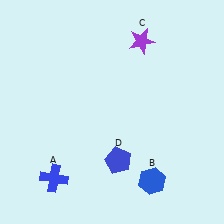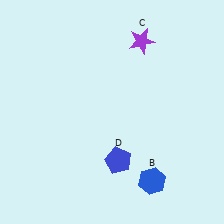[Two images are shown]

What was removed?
The blue cross (A) was removed in Image 2.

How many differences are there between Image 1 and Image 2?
There is 1 difference between the two images.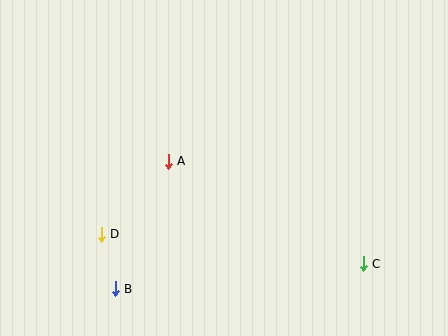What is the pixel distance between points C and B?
The distance between C and B is 249 pixels.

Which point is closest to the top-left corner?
Point A is closest to the top-left corner.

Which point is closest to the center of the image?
Point A at (168, 161) is closest to the center.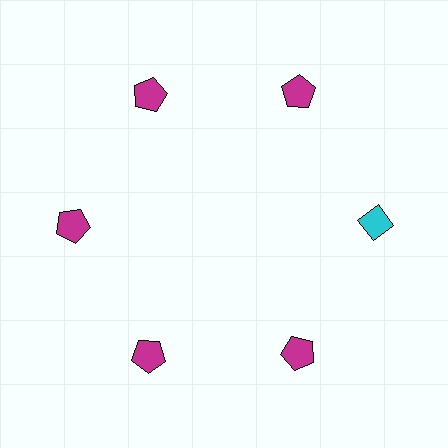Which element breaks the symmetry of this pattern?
The cyan diamond at roughly the 3 o'clock position breaks the symmetry. All other shapes are magenta pentagons.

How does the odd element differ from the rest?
It differs in both color (cyan instead of magenta) and shape (diamond instead of pentagon).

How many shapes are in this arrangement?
There are 6 shapes arranged in a ring pattern.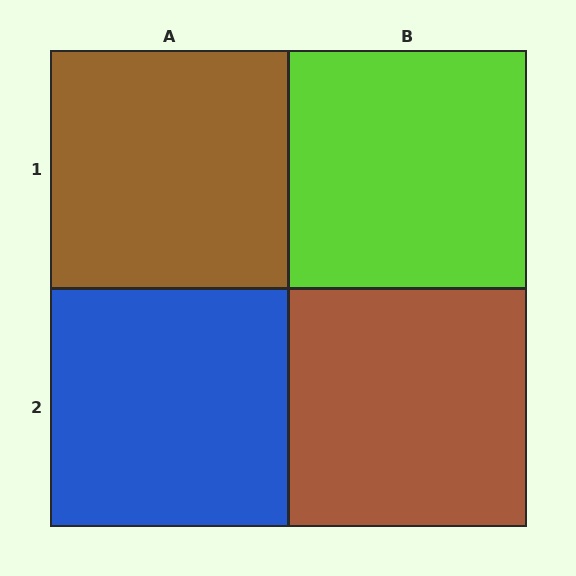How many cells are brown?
2 cells are brown.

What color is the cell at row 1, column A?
Brown.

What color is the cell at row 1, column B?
Lime.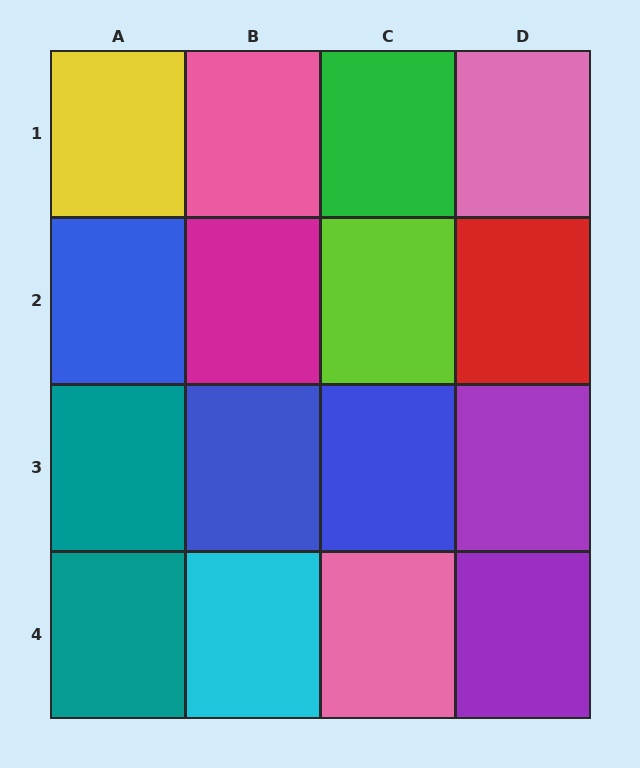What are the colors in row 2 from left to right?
Blue, magenta, lime, red.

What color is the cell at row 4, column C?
Pink.